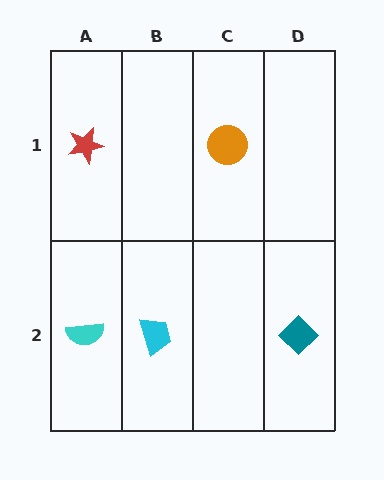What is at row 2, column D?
A teal diamond.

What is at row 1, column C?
An orange circle.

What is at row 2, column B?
A cyan trapezoid.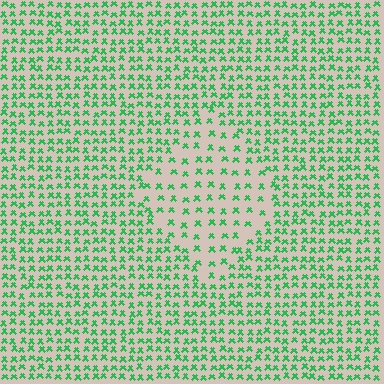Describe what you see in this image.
The image contains small green elements arranged at two different densities. A diamond-shaped region is visible where the elements are less densely packed than the surrounding area.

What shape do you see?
I see a diamond.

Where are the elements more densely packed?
The elements are more densely packed outside the diamond boundary.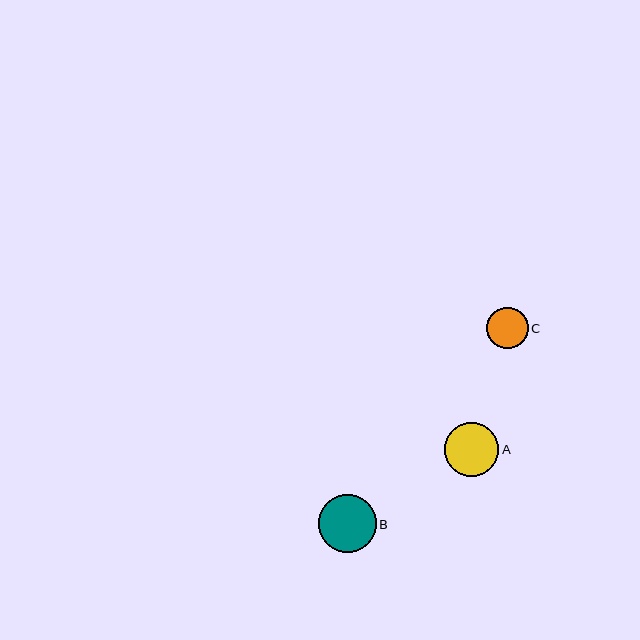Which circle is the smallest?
Circle C is the smallest with a size of approximately 42 pixels.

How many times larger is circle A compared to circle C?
Circle A is approximately 1.3 times the size of circle C.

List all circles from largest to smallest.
From largest to smallest: B, A, C.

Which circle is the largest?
Circle B is the largest with a size of approximately 58 pixels.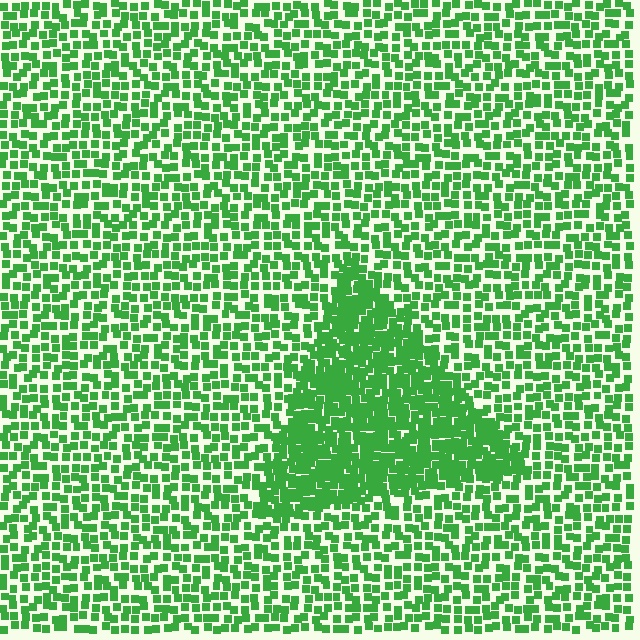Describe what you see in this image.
The image contains small green elements arranged at two different densities. A triangle-shaped region is visible where the elements are more densely packed than the surrounding area.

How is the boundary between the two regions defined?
The boundary is defined by a change in element density (approximately 2.0x ratio). All elements are the same color, size, and shape.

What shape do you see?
I see a triangle.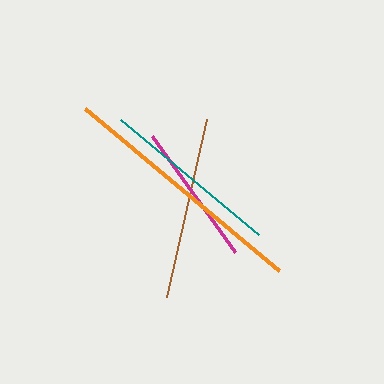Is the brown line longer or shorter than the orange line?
The orange line is longer than the brown line.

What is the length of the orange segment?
The orange segment is approximately 252 pixels long.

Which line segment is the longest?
The orange line is the longest at approximately 252 pixels.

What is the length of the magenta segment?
The magenta segment is approximately 143 pixels long.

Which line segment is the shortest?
The magenta line is the shortest at approximately 143 pixels.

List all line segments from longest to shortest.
From longest to shortest: orange, brown, teal, magenta.